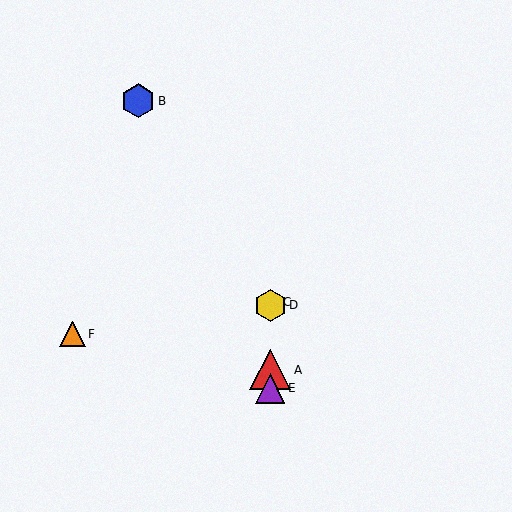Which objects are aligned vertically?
Objects A, C, D, E are aligned vertically.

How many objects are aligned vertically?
4 objects (A, C, D, E) are aligned vertically.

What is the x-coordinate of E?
Object E is at x≈270.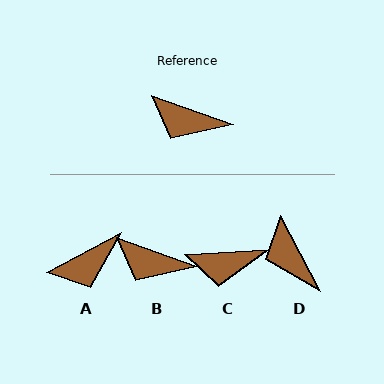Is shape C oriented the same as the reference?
No, it is off by about 23 degrees.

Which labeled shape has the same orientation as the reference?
B.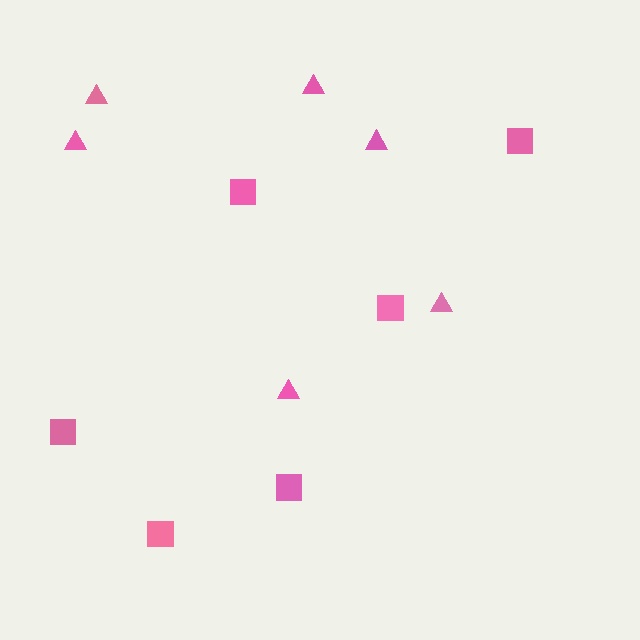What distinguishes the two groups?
There are 2 groups: one group of triangles (6) and one group of squares (6).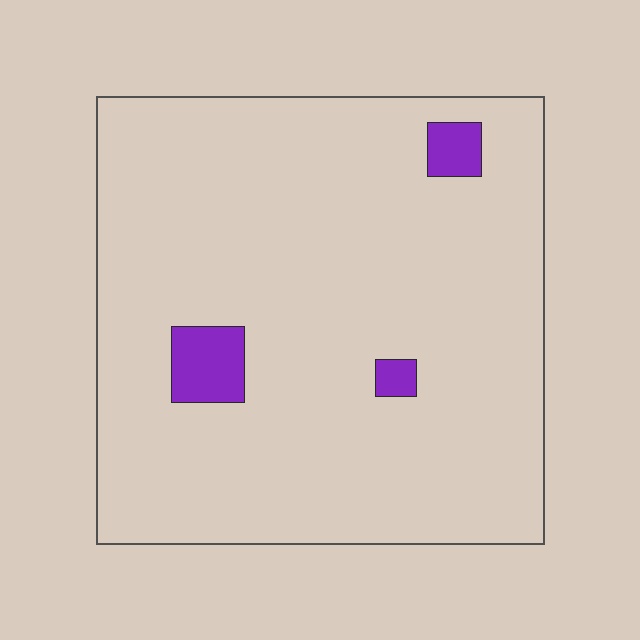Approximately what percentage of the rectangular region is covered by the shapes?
Approximately 5%.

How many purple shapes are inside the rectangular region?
3.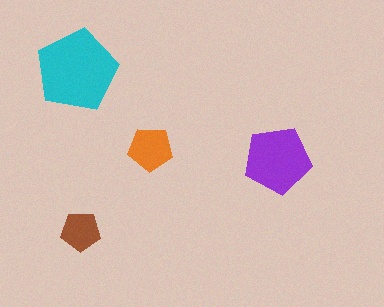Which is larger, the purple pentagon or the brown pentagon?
The purple one.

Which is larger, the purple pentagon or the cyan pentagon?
The cyan one.